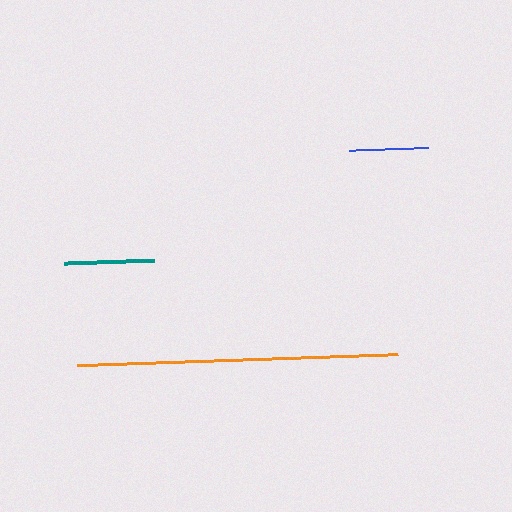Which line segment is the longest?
The orange line is the longest at approximately 322 pixels.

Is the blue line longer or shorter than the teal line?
The teal line is longer than the blue line.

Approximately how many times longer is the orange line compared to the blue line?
The orange line is approximately 4.1 times the length of the blue line.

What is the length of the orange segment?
The orange segment is approximately 322 pixels long.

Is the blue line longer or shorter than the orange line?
The orange line is longer than the blue line.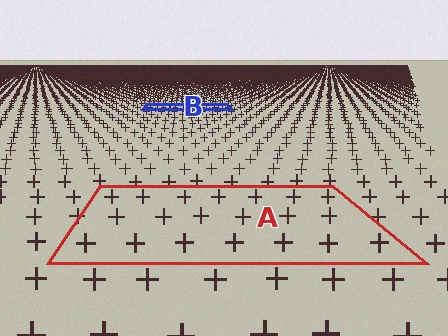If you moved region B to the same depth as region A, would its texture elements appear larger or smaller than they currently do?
They would appear larger. At a closer depth, the same texture elements are projected at a bigger on-screen size.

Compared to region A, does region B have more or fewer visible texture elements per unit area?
Region B has more texture elements per unit area — they are packed more densely because it is farther away.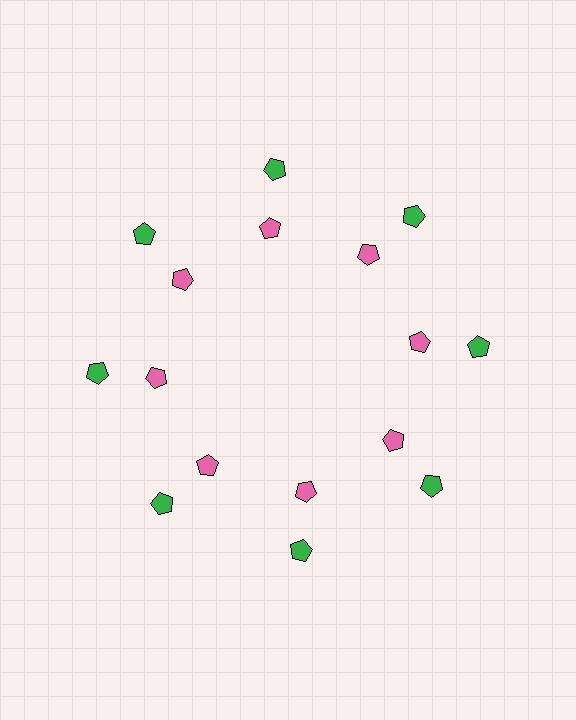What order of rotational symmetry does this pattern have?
This pattern has 8-fold rotational symmetry.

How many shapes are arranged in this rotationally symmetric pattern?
There are 16 shapes, arranged in 8 groups of 2.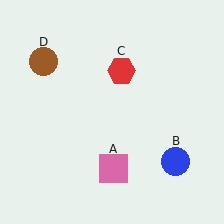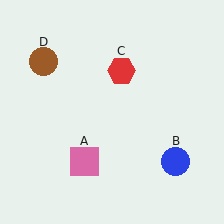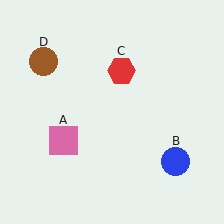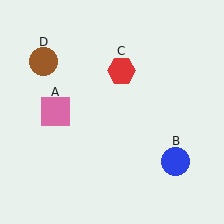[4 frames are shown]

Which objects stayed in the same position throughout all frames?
Blue circle (object B) and red hexagon (object C) and brown circle (object D) remained stationary.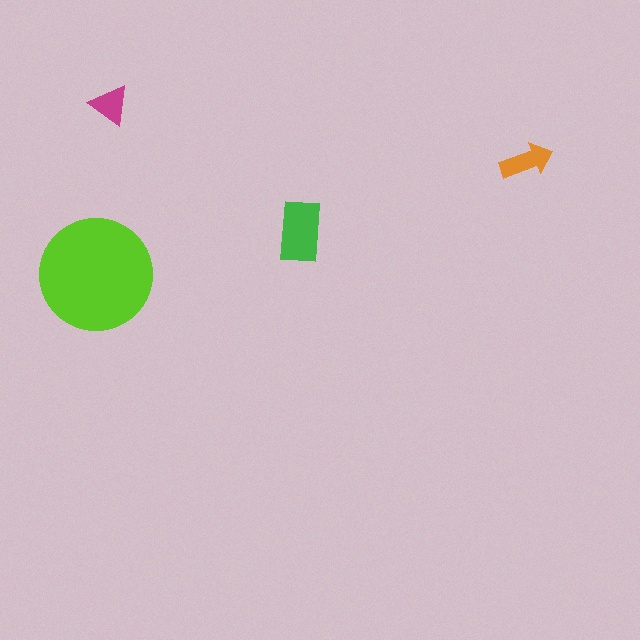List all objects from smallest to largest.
The magenta triangle, the orange arrow, the green rectangle, the lime circle.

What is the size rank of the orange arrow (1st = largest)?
3rd.